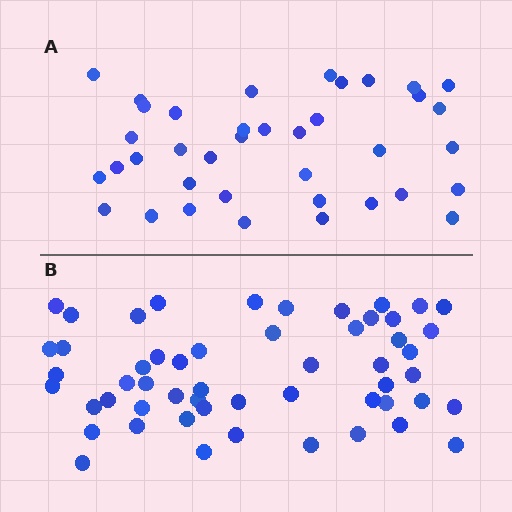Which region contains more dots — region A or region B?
Region B (the bottom region) has more dots.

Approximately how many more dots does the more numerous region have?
Region B has approximately 15 more dots than region A.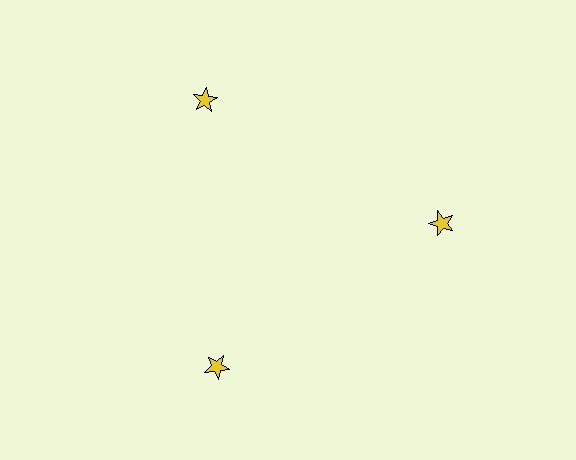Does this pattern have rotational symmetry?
Yes, this pattern has 3-fold rotational symmetry. It looks the same after rotating 120 degrees around the center.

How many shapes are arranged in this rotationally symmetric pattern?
There are 3 shapes, arranged in 3 groups of 1.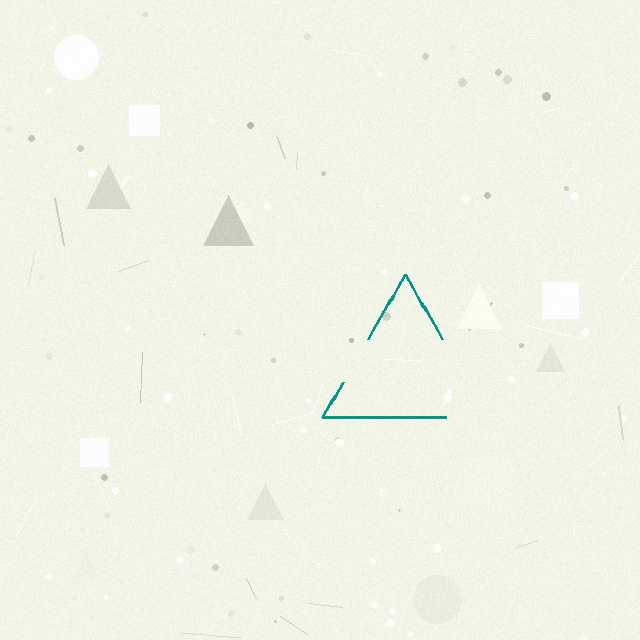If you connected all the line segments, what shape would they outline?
They would outline a triangle.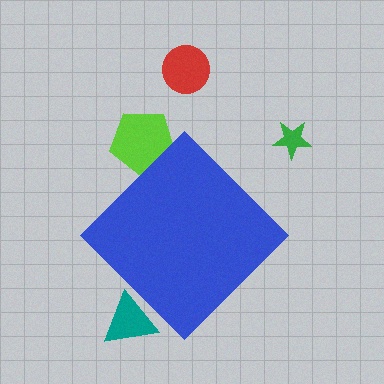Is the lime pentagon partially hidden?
Yes, the lime pentagon is partially hidden behind the blue diamond.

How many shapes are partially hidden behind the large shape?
2 shapes are partially hidden.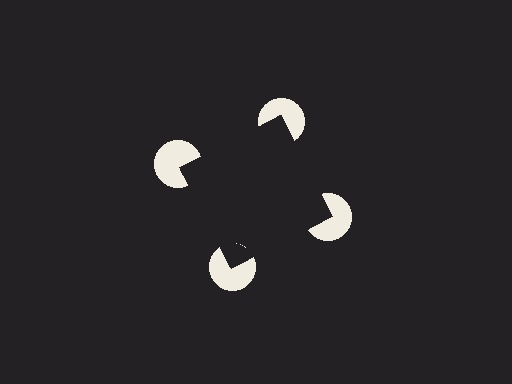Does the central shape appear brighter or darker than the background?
It typically appears slightly darker than the background, even though no actual brightness change is drawn.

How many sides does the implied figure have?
4 sides.